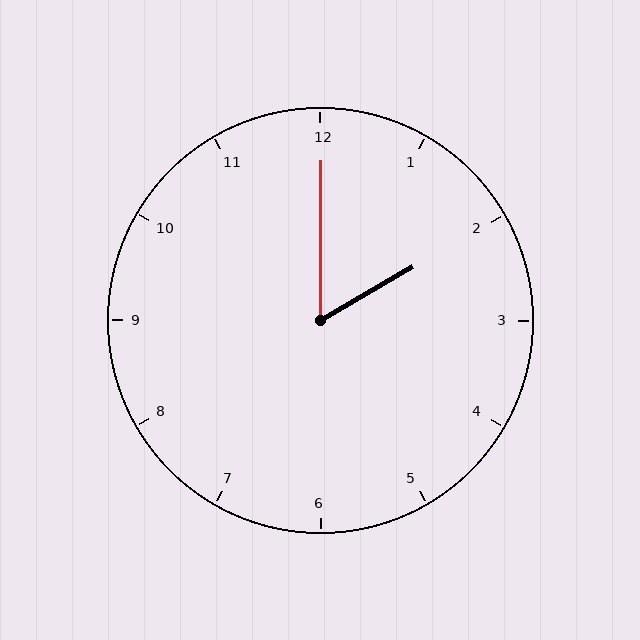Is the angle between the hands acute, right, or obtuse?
It is acute.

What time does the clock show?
2:00.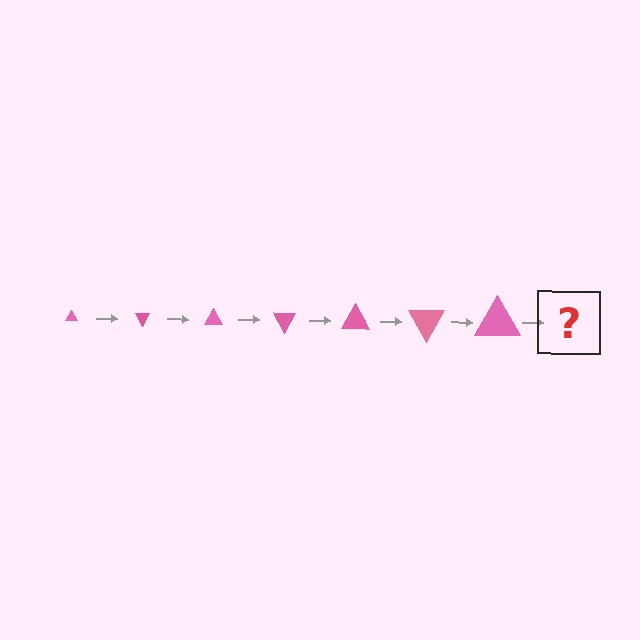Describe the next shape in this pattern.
It should be a triangle, larger than the previous one and rotated 420 degrees from the start.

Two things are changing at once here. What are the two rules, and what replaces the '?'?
The two rules are that the triangle grows larger each step and it rotates 60 degrees each step. The '?' should be a triangle, larger than the previous one and rotated 420 degrees from the start.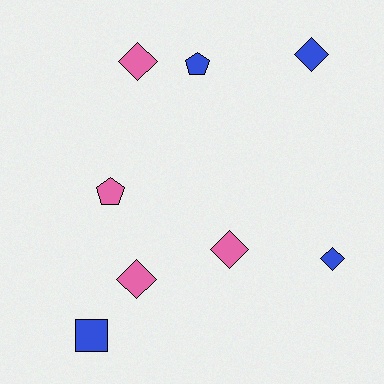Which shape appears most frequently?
Diamond, with 5 objects.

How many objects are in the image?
There are 8 objects.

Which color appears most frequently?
Blue, with 4 objects.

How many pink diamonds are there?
There are 3 pink diamonds.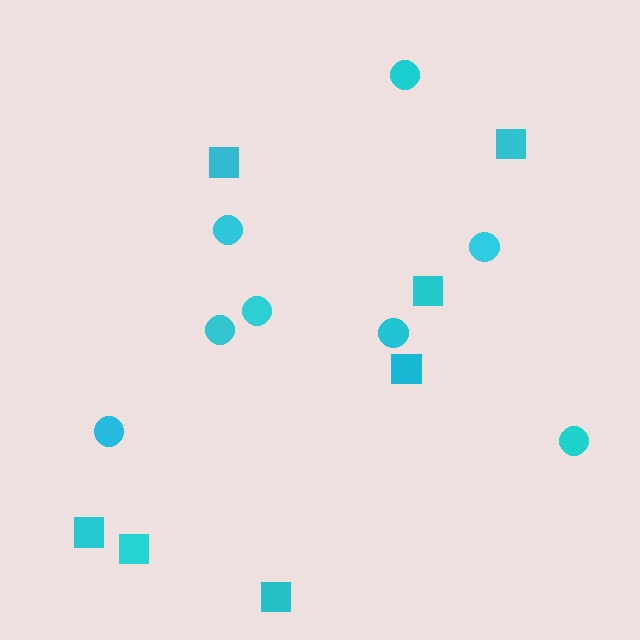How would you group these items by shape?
There are 2 groups: one group of circles (8) and one group of squares (7).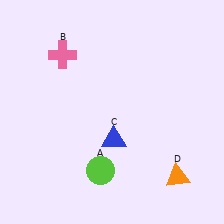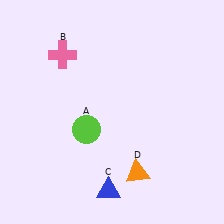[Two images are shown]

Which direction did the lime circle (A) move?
The lime circle (A) moved up.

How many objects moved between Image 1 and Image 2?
3 objects moved between the two images.